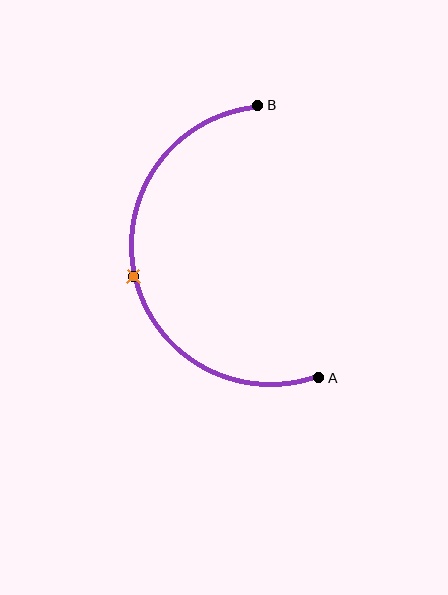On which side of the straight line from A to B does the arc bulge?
The arc bulges to the left of the straight line connecting A and B.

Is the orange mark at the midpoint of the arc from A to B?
Yes. The orange mark lies on the arc at equal arc-length from both A and B — it is the arc midpoint.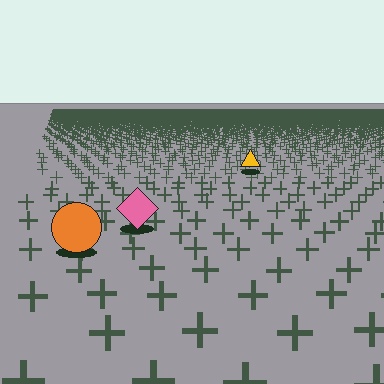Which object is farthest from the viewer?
The yellow triangle is farthest from the viewer. It appears smaller and the ground texture around it is denser.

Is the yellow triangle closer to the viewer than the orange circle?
No. The orange circle is closer — you can tell from the texture gradient: the ground texture is coarser near it.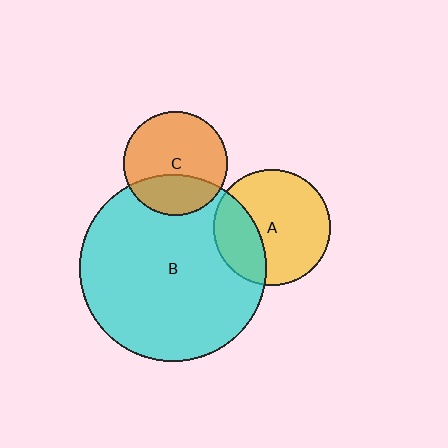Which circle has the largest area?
Circle B (cyan).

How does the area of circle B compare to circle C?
Approximately 3.3 times.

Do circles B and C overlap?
Yes.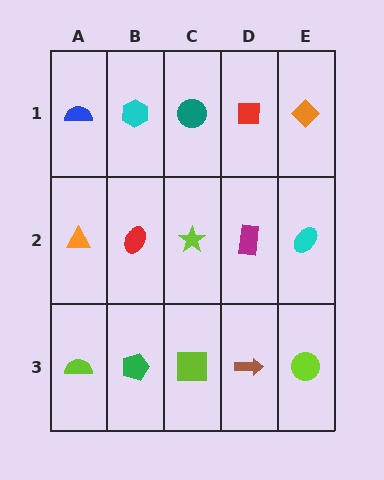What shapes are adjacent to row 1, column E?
A cyan ellipse (row 2, column E), a red square (row 1, column D).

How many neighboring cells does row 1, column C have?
3.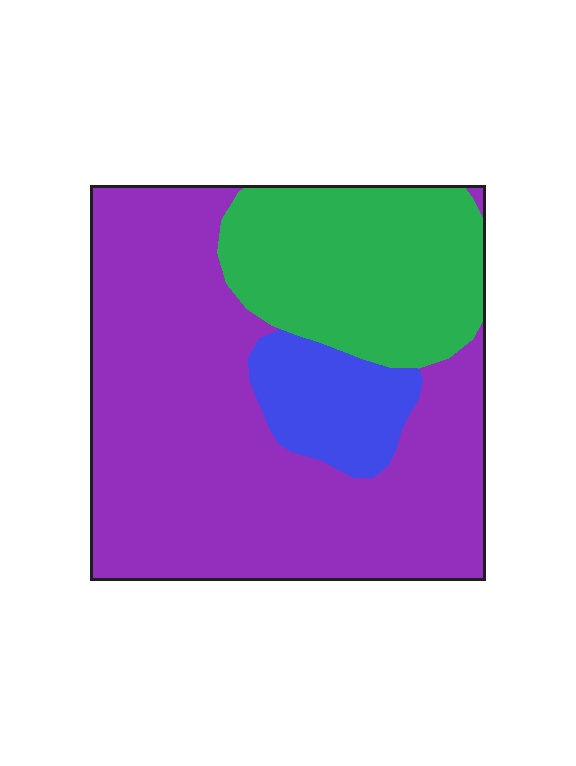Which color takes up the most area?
Purple, at roughly 65%.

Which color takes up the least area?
Blue, at roughly 10%.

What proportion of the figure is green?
Green covers roughly 25% of the figure.